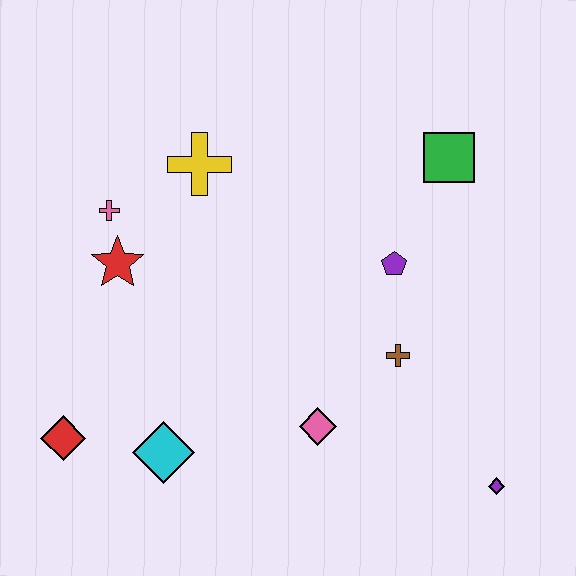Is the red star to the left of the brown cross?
Yes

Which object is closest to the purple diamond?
The brown cross is closest to the purple diamond.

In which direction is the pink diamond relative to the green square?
The pink diamond is below the green square.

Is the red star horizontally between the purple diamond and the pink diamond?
No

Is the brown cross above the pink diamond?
Yes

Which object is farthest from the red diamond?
The green square is farthest from the red diamond.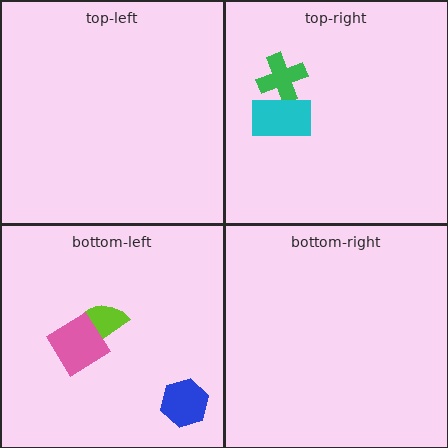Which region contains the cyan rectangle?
The top-right region.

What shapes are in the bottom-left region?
The lime semicircle, the pink diamond, the blue hexagon.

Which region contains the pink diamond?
The bottom-left region.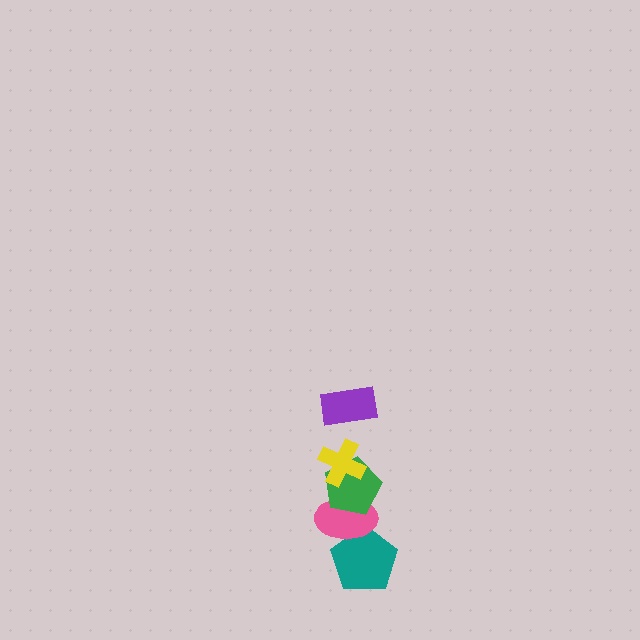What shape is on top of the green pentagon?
The yellow cross is on top of the green pentagon.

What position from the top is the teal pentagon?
The teal pentagon is 5th from the top.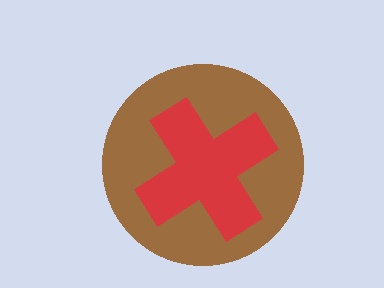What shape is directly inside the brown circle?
The red cross.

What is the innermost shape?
The red cross.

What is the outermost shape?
The brown circle.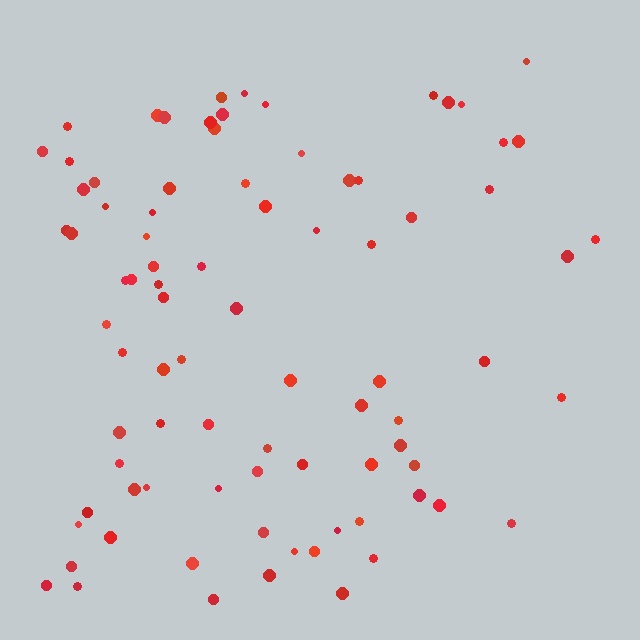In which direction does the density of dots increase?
From right to left, with the left side densest.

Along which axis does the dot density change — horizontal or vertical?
Horizontal.